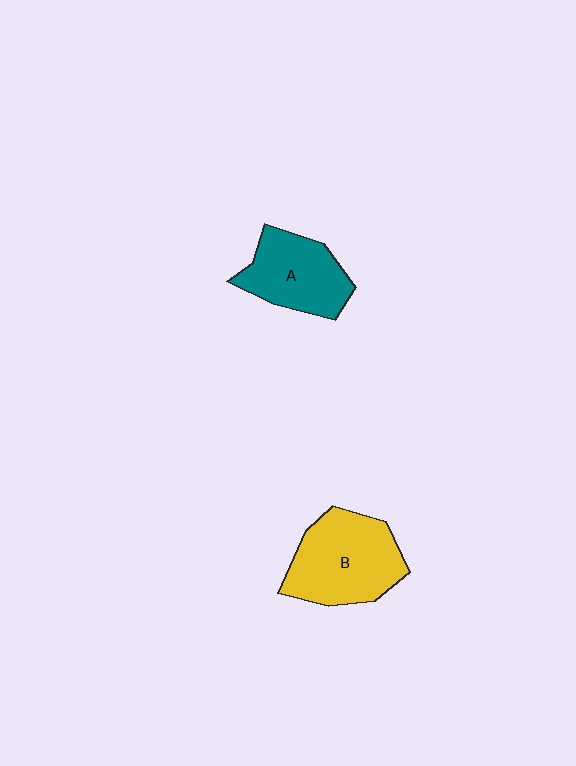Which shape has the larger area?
Shape B (yellow).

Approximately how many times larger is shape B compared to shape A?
Approximately 1.3 times.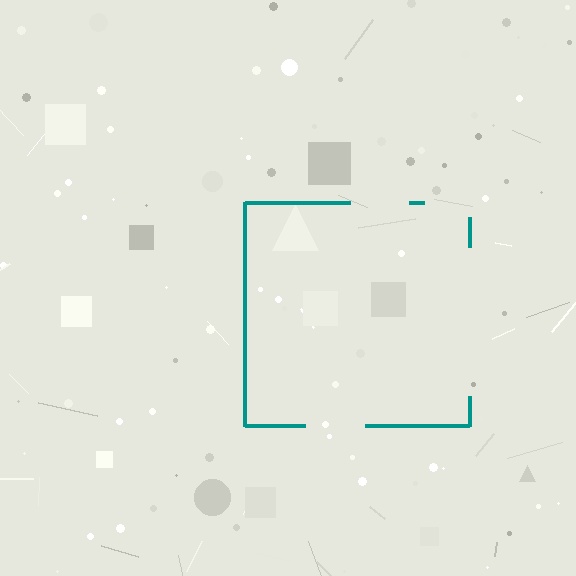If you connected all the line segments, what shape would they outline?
They would outline a square.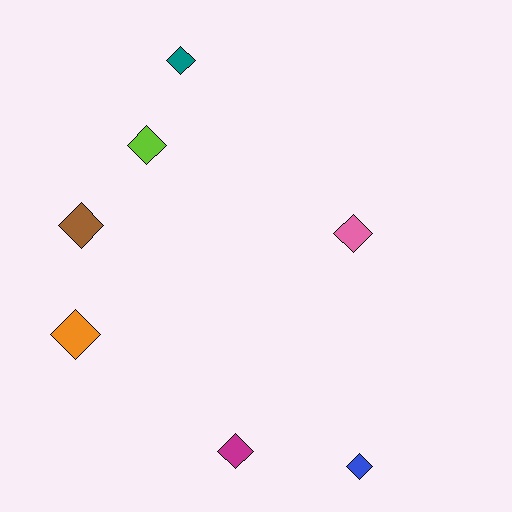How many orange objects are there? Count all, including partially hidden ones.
There is 1 orange object.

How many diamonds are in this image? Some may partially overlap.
There are 7 diamonds.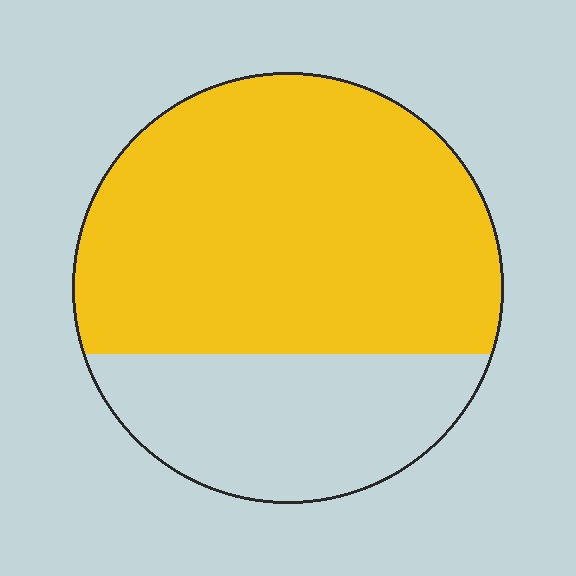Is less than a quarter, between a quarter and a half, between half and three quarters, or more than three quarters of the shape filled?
Between half and three quarters.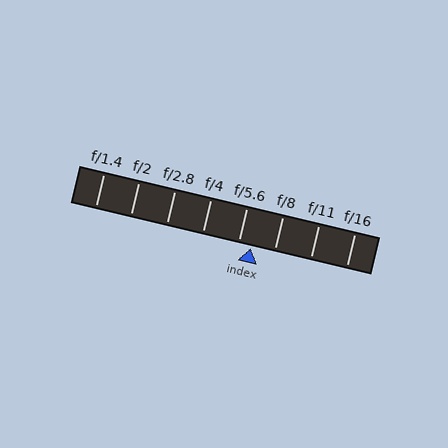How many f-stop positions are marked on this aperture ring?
There are 8 f-stop positions marked.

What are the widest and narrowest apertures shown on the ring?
The widest aperture shown is f/1.4 and the narrowest is f/16.